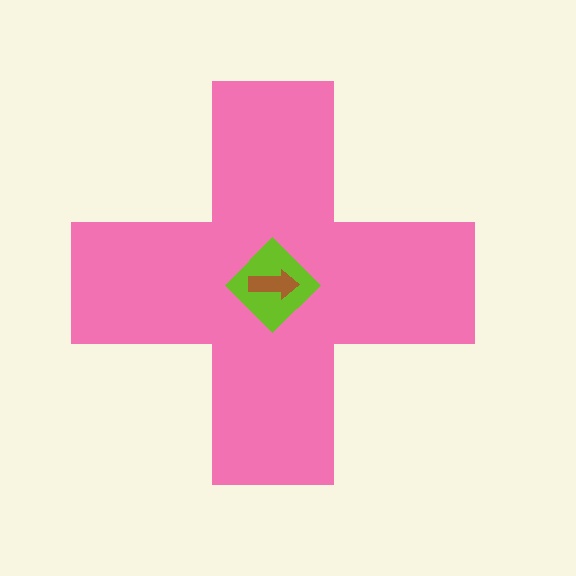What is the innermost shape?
The brown arrow.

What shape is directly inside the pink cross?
The lime diamond.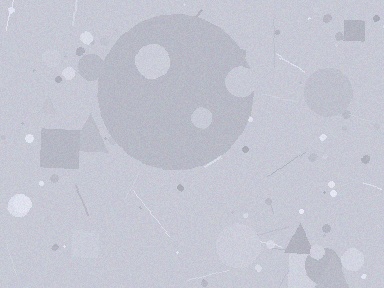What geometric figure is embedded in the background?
A circle is embedded in the background.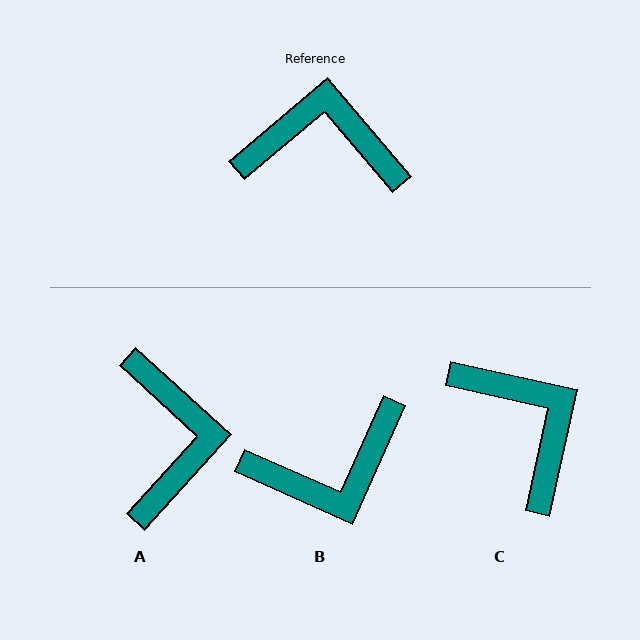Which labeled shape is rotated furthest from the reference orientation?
B, about 154 degrees away.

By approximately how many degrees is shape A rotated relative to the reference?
Approximately 82 degrees clockwise.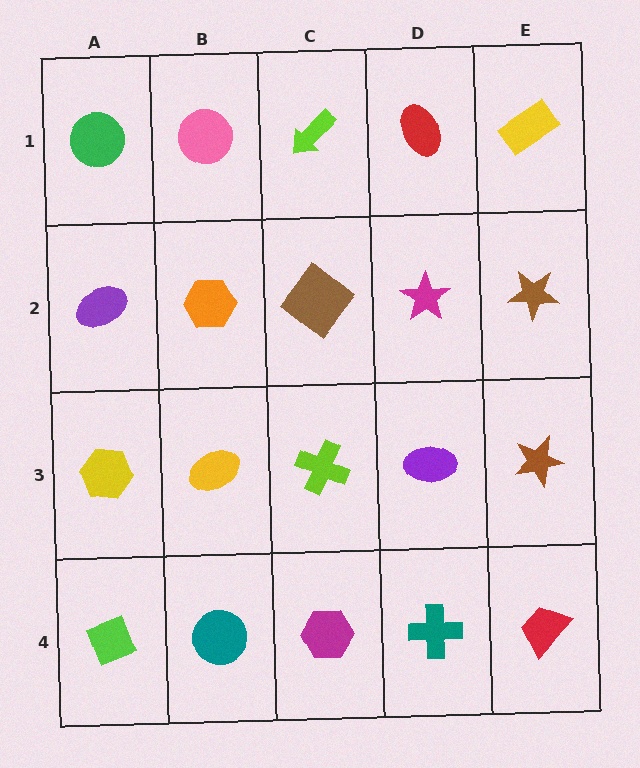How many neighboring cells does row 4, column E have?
2.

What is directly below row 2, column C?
A lime cross.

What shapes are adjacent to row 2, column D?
A red ellipse (row 1, column D), a purple ellipse (row 3, column D), a brown diamond (row 2, column C), a brown star (row 2, column E).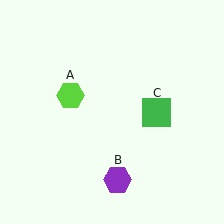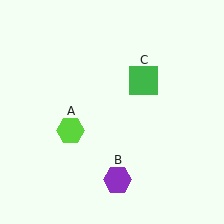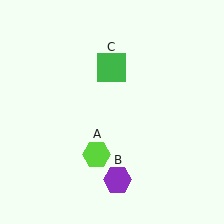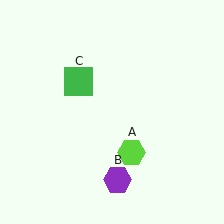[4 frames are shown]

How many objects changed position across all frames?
2 objects changed position: lime hexagon (object A), green square (object C).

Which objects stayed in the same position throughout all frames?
Purple hexagon (object B) remained stationary.